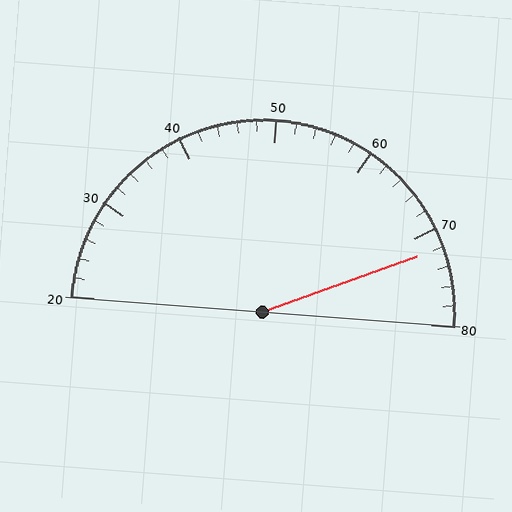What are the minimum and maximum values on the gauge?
The gauge ranges from 20 to 80.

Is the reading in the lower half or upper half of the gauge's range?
The reading is in the upper half of the range (20 to 80).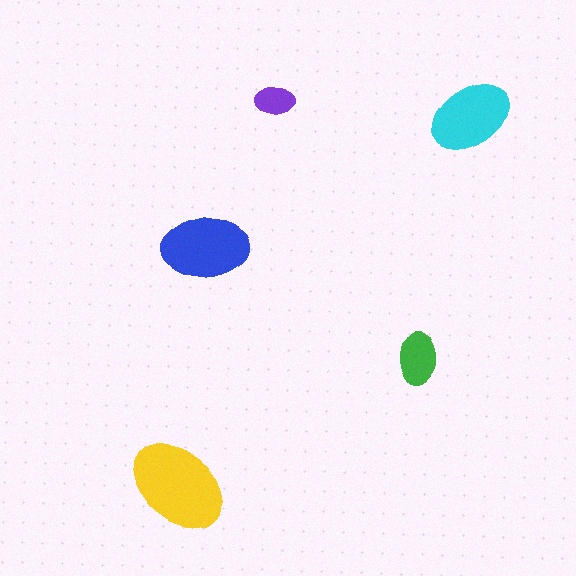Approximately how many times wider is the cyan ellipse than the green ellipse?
About 1.5 times wider.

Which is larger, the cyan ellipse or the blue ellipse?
The blue one.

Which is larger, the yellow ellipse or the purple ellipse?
The yellow one.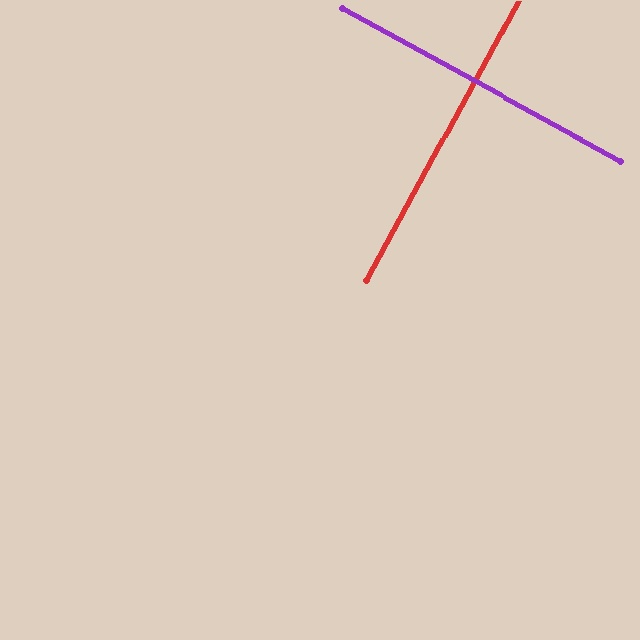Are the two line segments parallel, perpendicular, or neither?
Perpendicular — they meet at approximately 90°.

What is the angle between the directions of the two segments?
Approximately 90 degrees.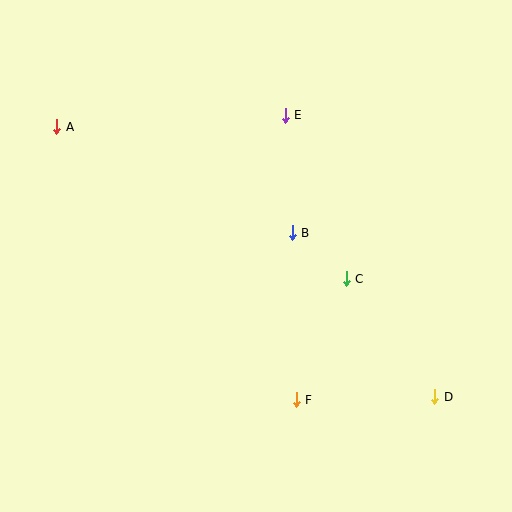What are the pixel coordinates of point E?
Point E is at (285, 115).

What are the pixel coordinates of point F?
Point F is at (296, 400).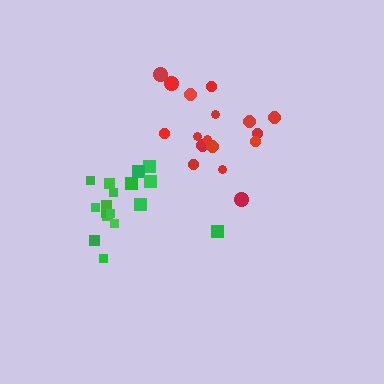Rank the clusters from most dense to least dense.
red, green.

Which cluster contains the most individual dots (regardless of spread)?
Red (18).